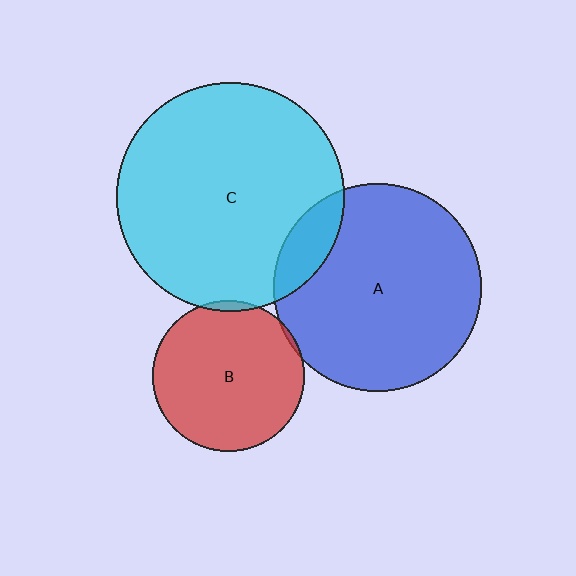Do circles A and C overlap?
Yes.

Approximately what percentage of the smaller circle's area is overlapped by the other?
Approximately 10%.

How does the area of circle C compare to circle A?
Approximately 1.2 times.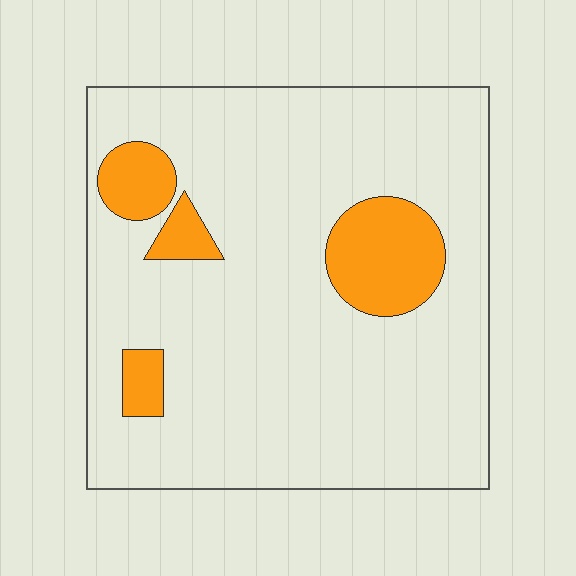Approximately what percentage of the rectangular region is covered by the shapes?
Approximately 15%.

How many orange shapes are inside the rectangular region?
4.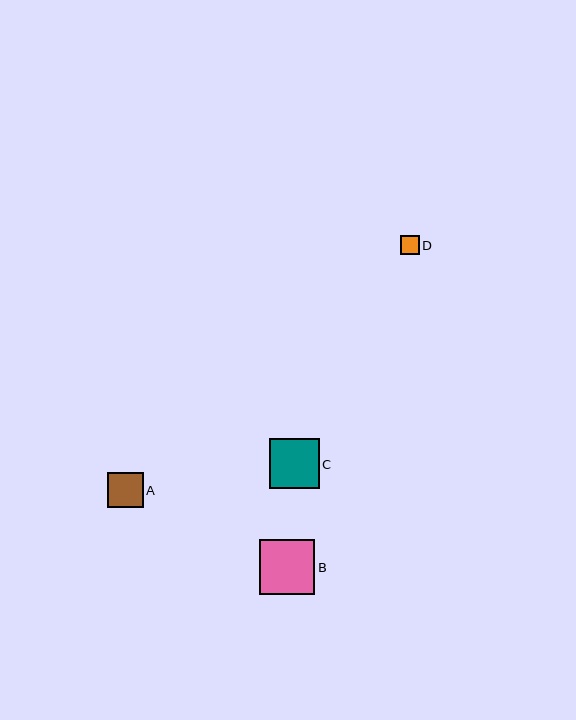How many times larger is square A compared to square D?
Square A is approximately 1.8 times the size of square D.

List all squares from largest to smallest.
From largest to smallest: B, C, A, D.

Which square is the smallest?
Square D is the smallest with a size of approximately 19 pixels.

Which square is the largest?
Square B is the largest with a size of approximately 55 pixels.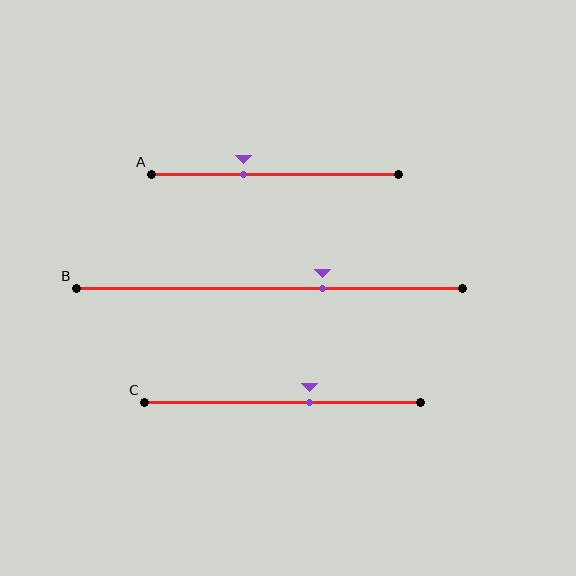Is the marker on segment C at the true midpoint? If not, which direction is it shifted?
No, the marker on segment C is shifted to the right by about 10% of the segment length.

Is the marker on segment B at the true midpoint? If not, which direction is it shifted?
No, the marker on segment B is shifted to the right by about 14% of the segment length.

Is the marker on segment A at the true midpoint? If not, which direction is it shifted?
No, the marker on segment A is shifted to the left by about 13% of the segment length.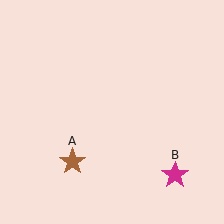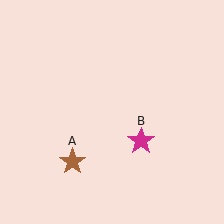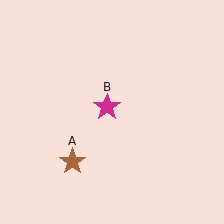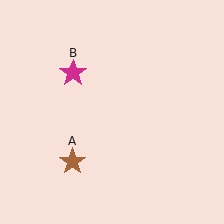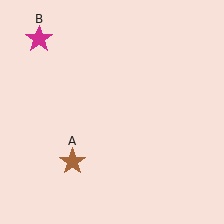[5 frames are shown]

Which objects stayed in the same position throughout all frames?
Brown star (object A) remained stationary.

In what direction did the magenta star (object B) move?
The magenta star (object B) moved up and to the left.